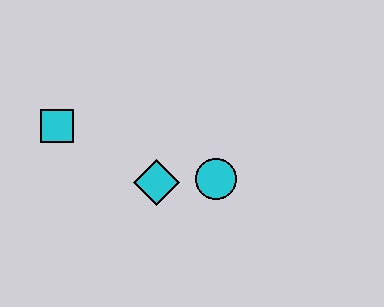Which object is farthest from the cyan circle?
The cyan square is farthest from the cyan circle.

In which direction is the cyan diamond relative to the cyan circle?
The cyan diamond is to the left of the cyan circle.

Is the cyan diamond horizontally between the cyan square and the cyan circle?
Yes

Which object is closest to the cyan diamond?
The cyan circle is closest to the cyan diamond.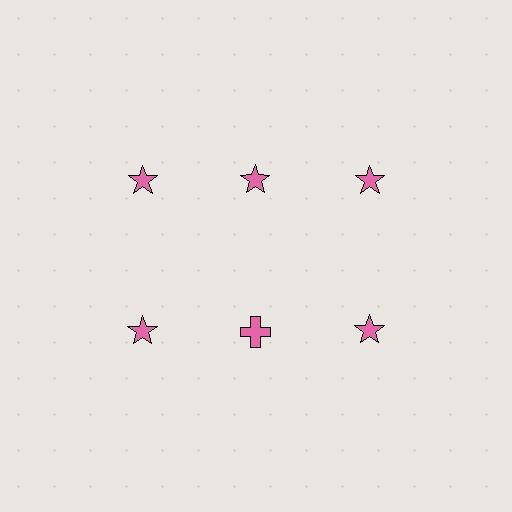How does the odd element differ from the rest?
It has a different shape: cross instead of star.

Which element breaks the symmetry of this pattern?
The pink cross in the second row, second from left column breaks the symmetry. All other shapes are pink stars.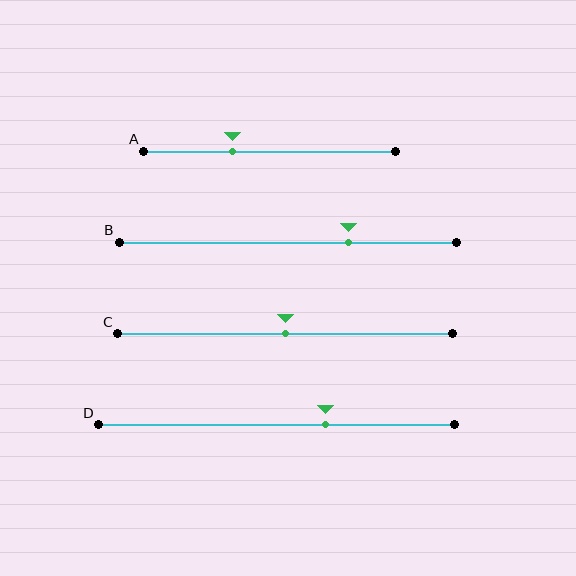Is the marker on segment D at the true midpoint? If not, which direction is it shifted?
No, the marker on segment D is shifted to the right by about 14% of the segment length.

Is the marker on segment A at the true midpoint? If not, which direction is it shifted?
No, the marker on segment A is shifted to the left by about 15% of the segment length.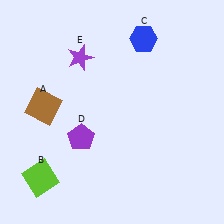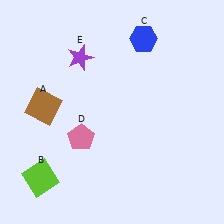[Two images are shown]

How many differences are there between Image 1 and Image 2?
There is 1 difference between the two images.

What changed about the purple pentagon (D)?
In Image 1, D is purple. In Image 2, it changed to pink.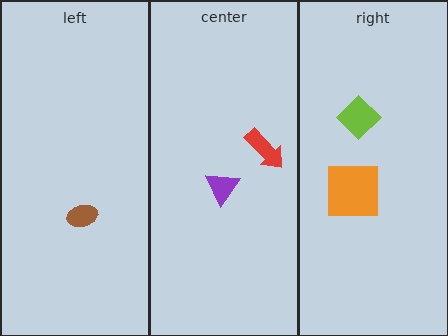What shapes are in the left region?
The brown ellipse.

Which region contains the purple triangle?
The center region.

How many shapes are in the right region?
2.